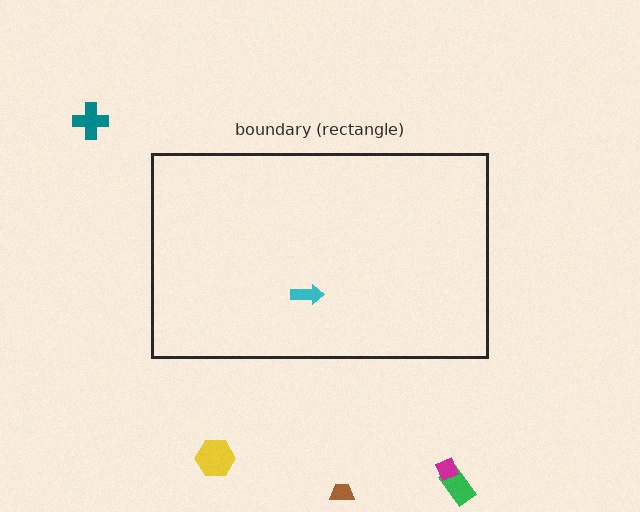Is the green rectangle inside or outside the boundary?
Outside.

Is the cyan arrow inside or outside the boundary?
Inside.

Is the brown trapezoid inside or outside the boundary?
Outside.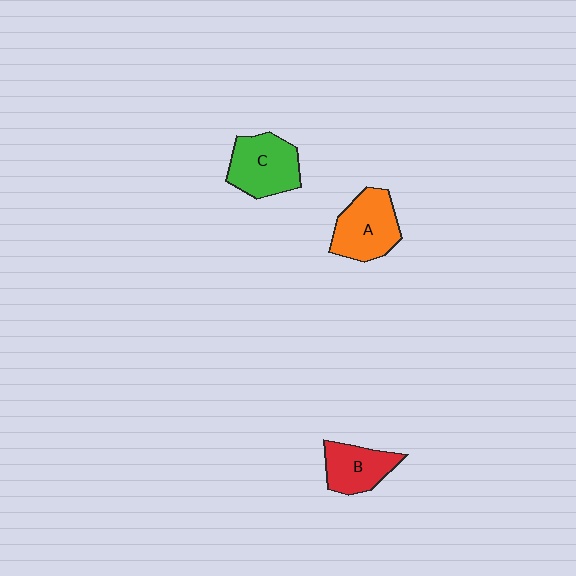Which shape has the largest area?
Shape A (orange).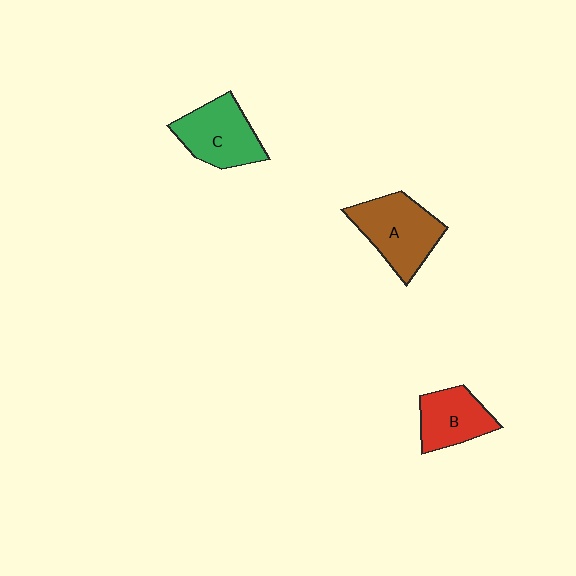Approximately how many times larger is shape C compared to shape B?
Approximately 1.2 times.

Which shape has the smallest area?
Shape B (red).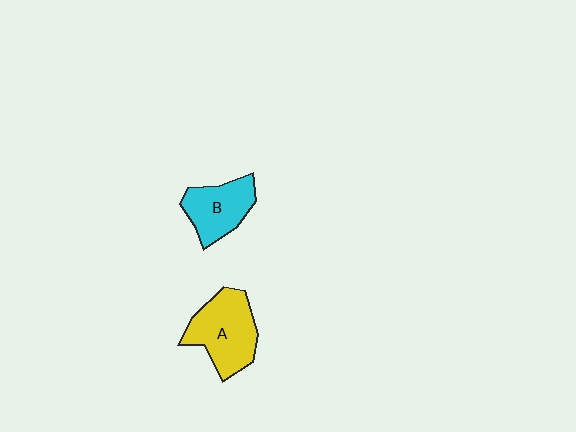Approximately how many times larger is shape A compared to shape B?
Approximately 1.3 times.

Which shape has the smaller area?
Shape B (cyan).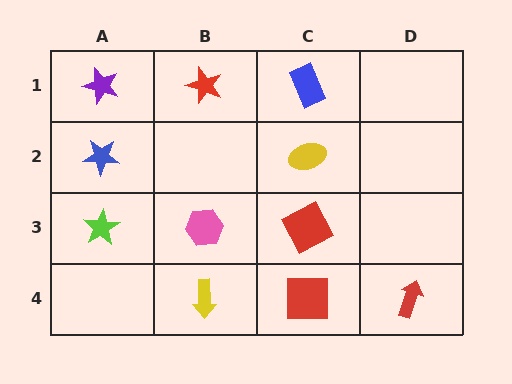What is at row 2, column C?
A yellow ellipse.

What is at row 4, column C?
A red square.